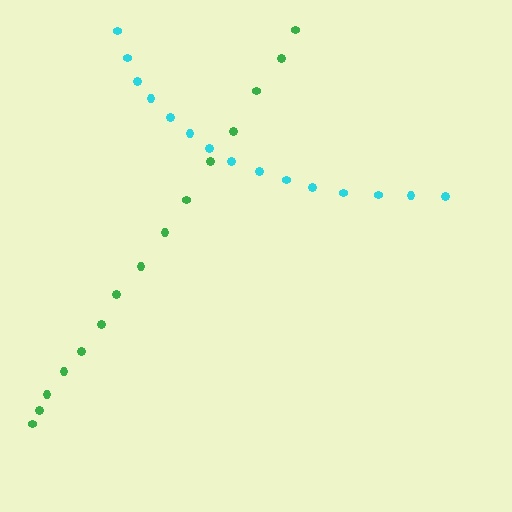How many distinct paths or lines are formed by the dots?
There are 2 distinct paths.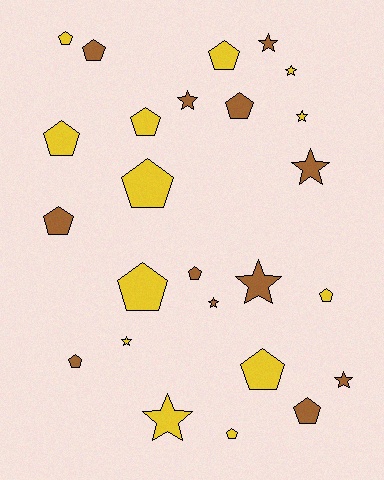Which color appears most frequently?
Yellow, with 13 objects.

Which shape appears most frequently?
Pentagon, with 15 objects.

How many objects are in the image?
There are 25 objects.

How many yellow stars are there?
There are 4 yellow stars.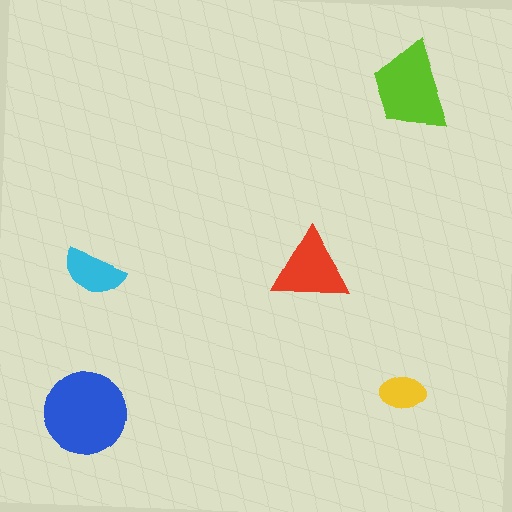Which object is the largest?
The blue circle.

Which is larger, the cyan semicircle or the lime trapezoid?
The lime trapezoid.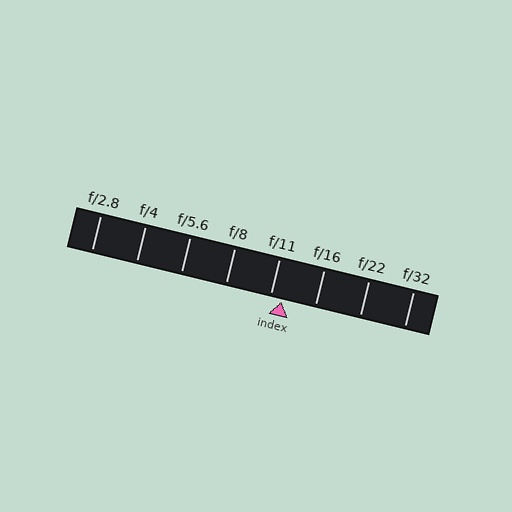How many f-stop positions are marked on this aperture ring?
There are 8 f-stop positions marked.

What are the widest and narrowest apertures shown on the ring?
The widest aperture shown is f/2.8 and the narrowest is f/32.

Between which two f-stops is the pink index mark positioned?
The index mark is between f/11 and f/16.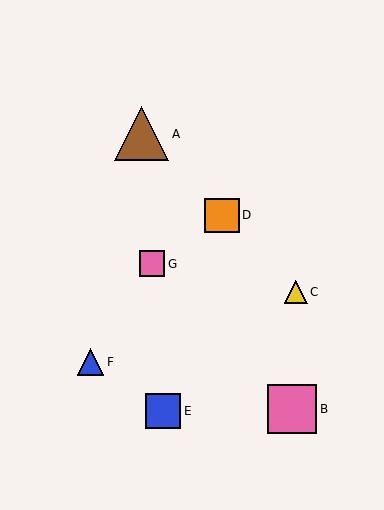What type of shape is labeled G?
Shape G is a pink square.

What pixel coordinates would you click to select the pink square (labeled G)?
Click at (152, 264) to select the pink square G.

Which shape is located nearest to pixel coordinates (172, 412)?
The blue square (labeled E) at (163, 411) is nearest to that location.